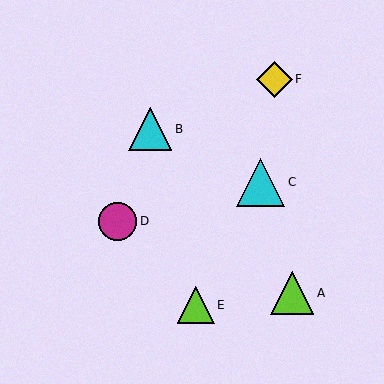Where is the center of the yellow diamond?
The center of the yellow diamond is at (275, 79).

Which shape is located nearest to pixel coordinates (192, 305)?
The lime triangle (labeled E) at (196, 305) is nearest to that location.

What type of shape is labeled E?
Shape E is a lime triangle.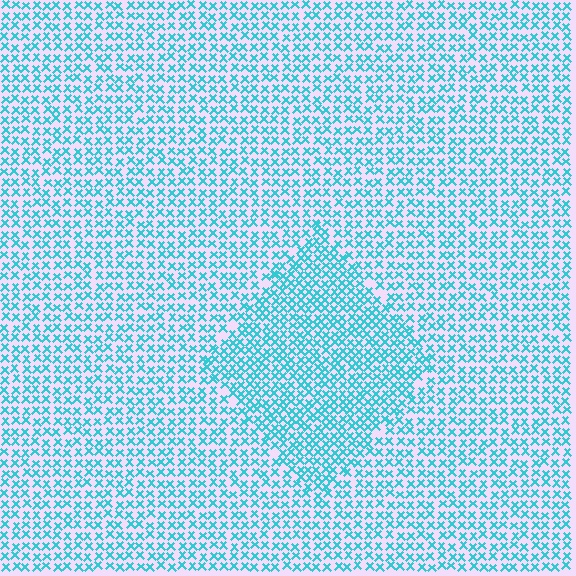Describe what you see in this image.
The image contains small cyan elements arranged at two different densities. A diamond-shaped region is visible where the elements are more densely packed than the surrounding area.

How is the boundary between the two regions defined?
The boundary is defined by a change in element density (approximately 1.5x ratio). All elements are the same color, size, and shape.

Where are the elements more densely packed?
The elements are more densely packed inside the diamond boundary.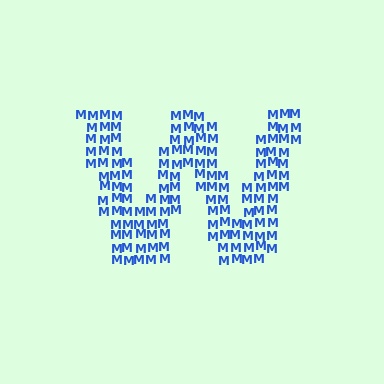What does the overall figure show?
The overall figure shows the letter W.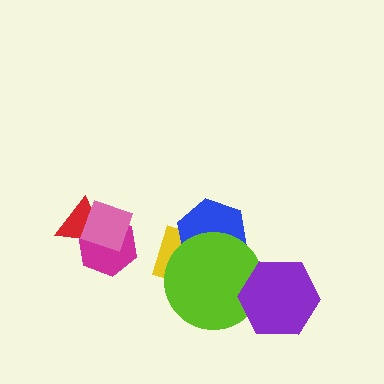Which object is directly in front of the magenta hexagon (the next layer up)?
The red triangle is directly in front of the magenta hexagon.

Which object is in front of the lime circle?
The purple hexagon is in front of the lime circle.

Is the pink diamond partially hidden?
No, no other shape covers it.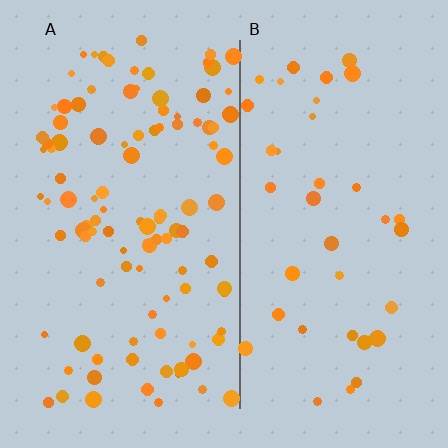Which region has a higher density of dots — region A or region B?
A (the left).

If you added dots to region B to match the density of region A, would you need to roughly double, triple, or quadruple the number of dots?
Approximately triple.